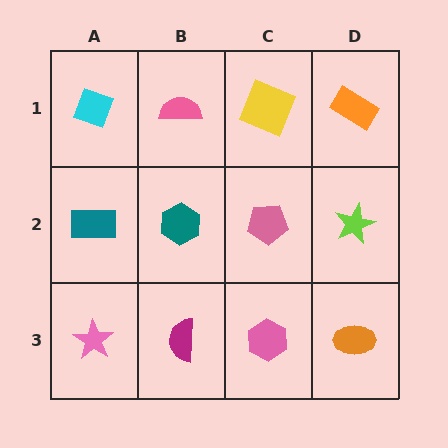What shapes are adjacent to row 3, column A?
A teal rectangle (row 2, column A), a magenta semicircle (row 3, column B).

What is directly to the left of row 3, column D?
A pink hexagon.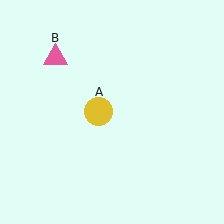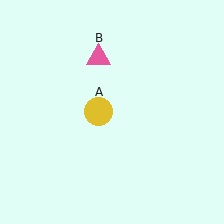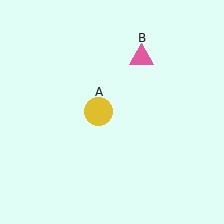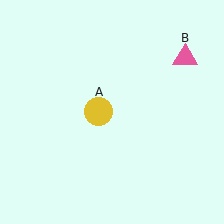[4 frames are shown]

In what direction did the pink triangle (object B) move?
The pink triangle (object B) moved right.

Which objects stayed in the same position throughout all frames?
Yellow circle (object A) remained stationary.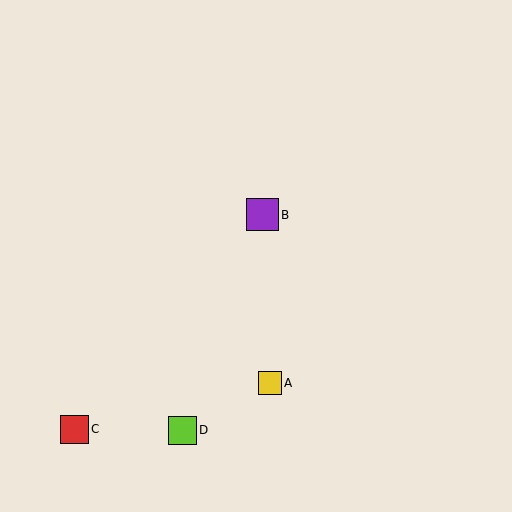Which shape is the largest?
The purple square (labeled B) is the largest.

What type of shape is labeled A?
Shape A is a yellow square.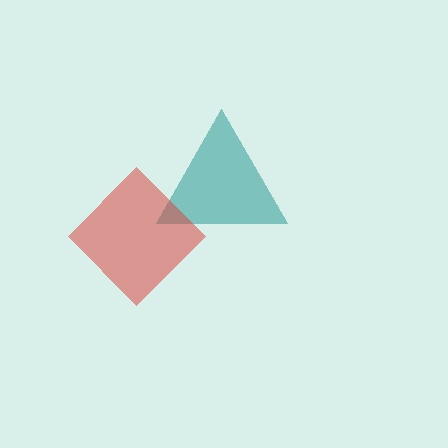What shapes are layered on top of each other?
The layered shapes are: a teal triangle, a red diamond.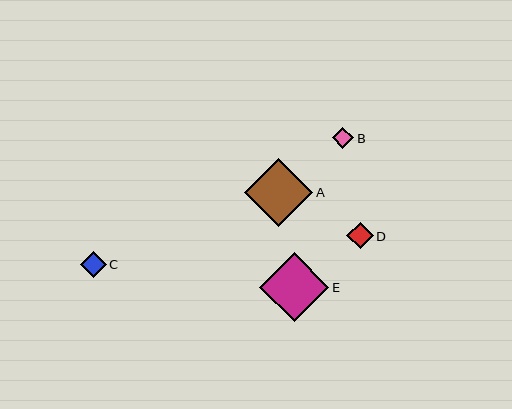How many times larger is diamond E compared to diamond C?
Diamond E is approximately 2.6 times the size of diamond C.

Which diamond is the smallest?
Diamond B is the smallest with a size of approximately 21 pixels.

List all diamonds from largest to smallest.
From largest to smallest: E, A, D, C, B.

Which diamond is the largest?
Diamond E is the largest with a size of approximately 69 pixels.